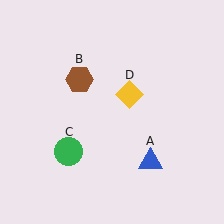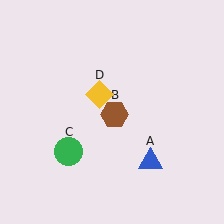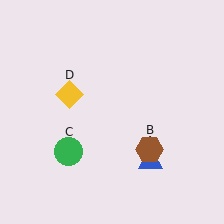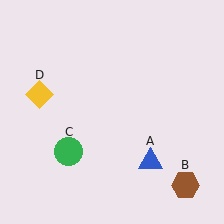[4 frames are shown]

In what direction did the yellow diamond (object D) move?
The yellow diamond (object D) moved left.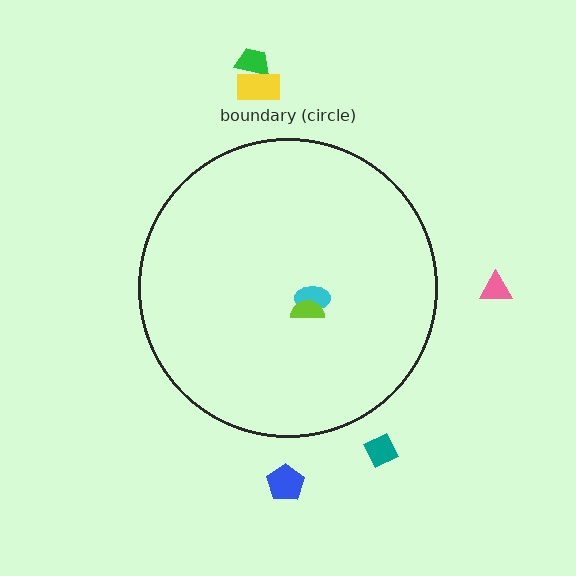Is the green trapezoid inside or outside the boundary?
Outside.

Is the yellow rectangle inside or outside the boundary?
Outside.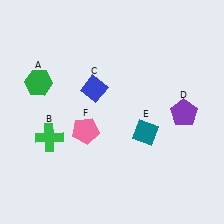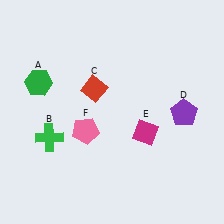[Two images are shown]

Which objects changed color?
C changed from blue to red. E changed from teal to magenta.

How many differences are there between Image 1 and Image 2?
There are 2 differences between the two images.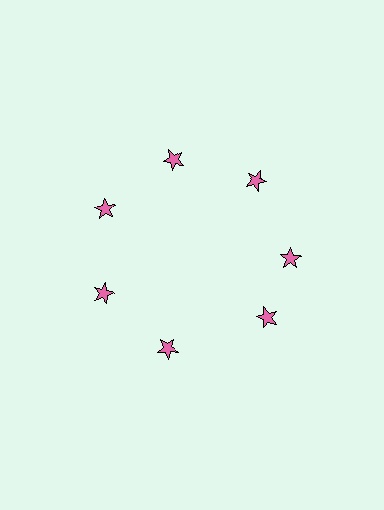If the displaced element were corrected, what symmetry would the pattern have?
It would have 7-fold rotational symmetry — the pattern would map onto itself every 51 degrees.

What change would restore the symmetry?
The symmetry would be restored by rotating it back into even spacing with its neighbors so that all 7 stars sit at equal angles and equal distance from the center.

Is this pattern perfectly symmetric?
No. The 7 pink stars are arranged in a ring, but one element near the 5 o'clock position is rotated out of alignment along the ring, breaking the 7-fold rotational symmetry.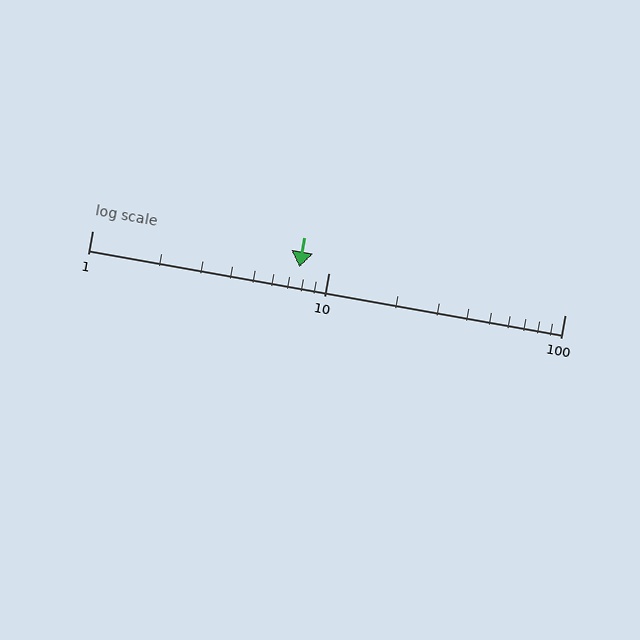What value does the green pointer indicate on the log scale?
The pointer indicates approximately 7.5.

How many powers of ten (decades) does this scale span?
The scale spans 2 decades, from 1 to 100.